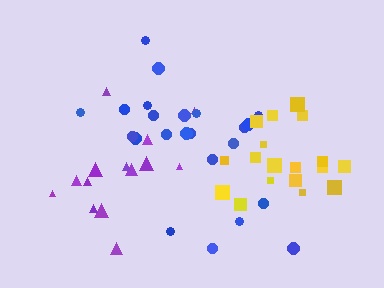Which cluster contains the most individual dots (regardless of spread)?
Blue (23).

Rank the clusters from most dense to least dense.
yellow, blue, purple.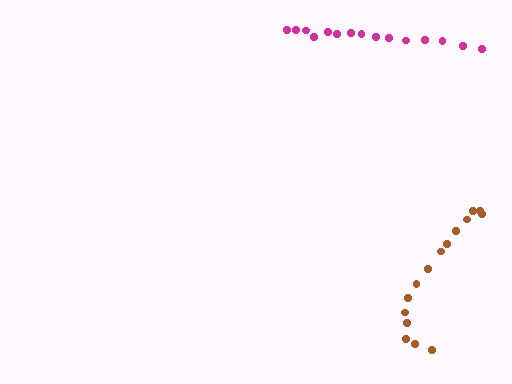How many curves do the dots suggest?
There are 2 distinct paths.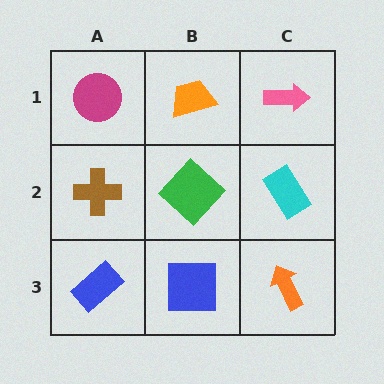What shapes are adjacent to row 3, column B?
A green diamond (row 2, column B), a blue rectangle (row 3, column A), an orange arrow (row 3, column C).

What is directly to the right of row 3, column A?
A blue square.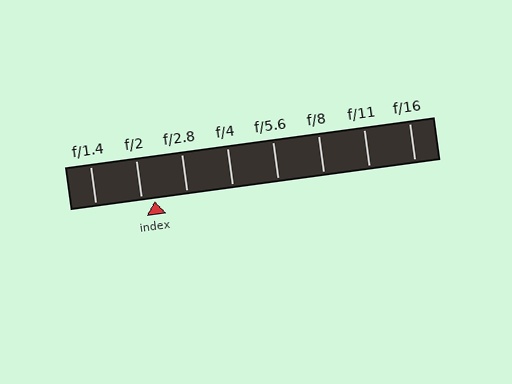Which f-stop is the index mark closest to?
The index mark is closest to f/2.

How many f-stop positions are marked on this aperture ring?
There are 8 f-stop positions marked.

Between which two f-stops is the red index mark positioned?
The index mark is between f/2 and f/2.8.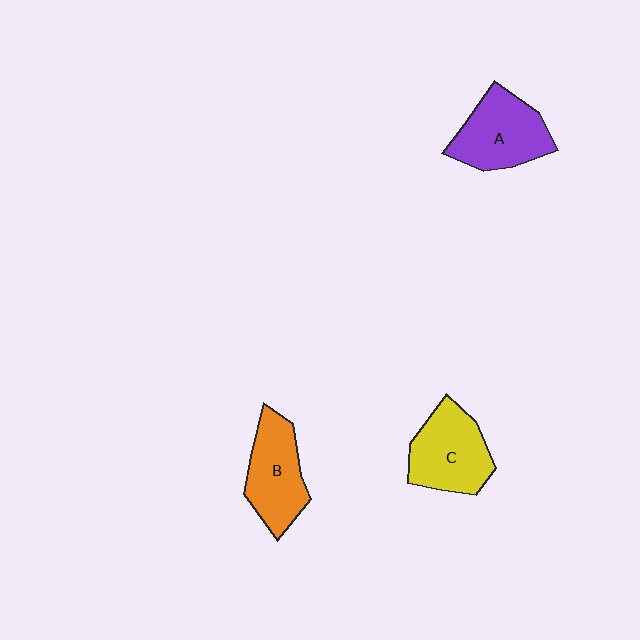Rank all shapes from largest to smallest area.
From largest to smallest: A (purple), C (yellow), B (orange).